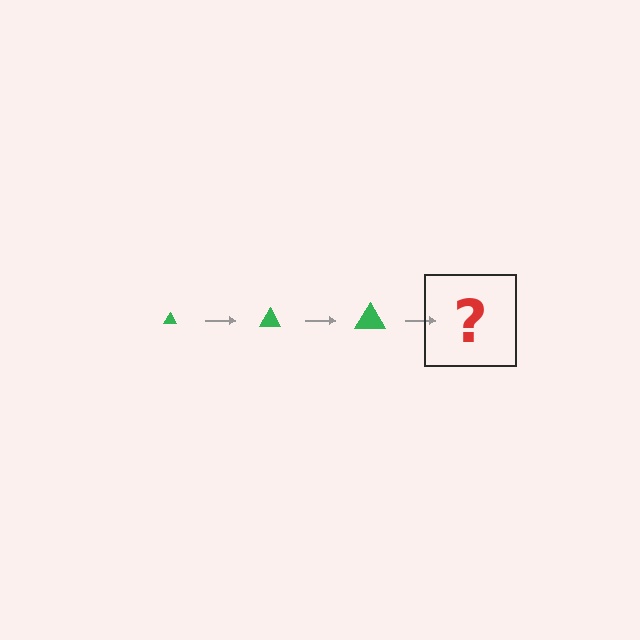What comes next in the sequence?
The next element should be a green triangle, larger than the previous one.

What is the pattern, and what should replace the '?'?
The pattern is that the triangle gets progressively larger each step. The '?' should be a green triangle, larger than the previous one.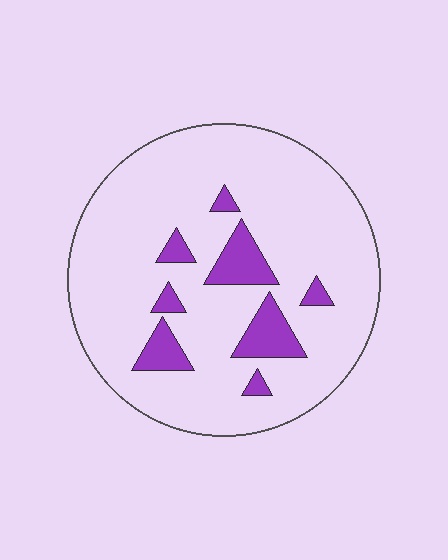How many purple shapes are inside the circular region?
8.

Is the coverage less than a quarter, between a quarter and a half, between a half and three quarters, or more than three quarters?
Less than a quarter.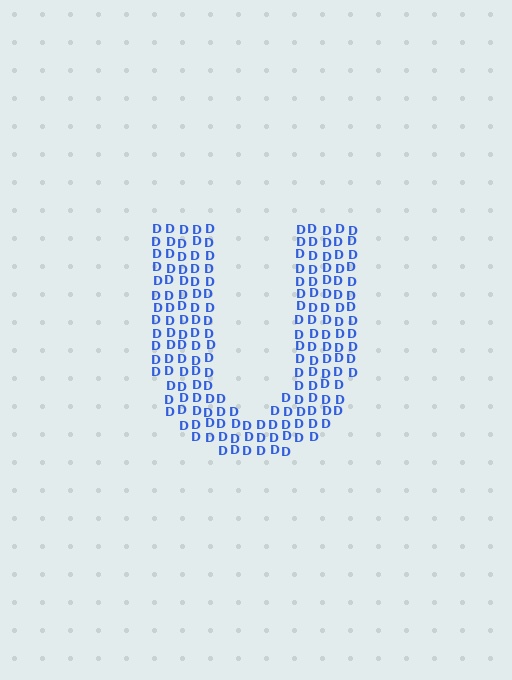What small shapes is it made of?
It is made of small letter D's.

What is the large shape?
The large shape is the letter U.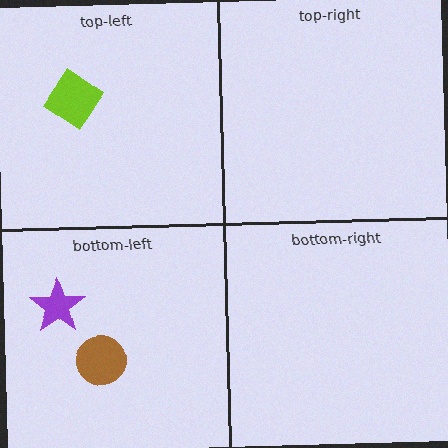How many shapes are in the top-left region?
1.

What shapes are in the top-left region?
The lime diamond.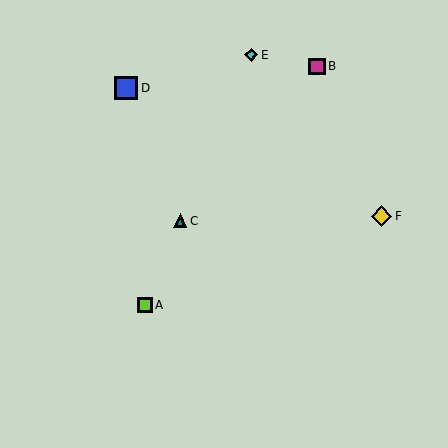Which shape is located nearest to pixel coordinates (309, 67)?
The magenta square (labeled B) at (317, 66) is nearest to that location.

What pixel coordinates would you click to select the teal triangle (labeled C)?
Click at (180, 221) to select the teal triangle C.